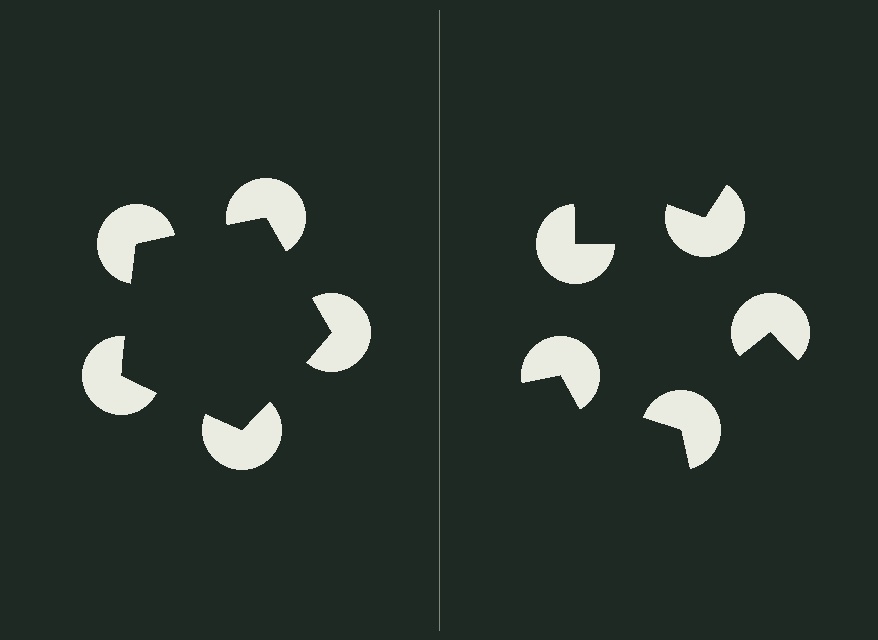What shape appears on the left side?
An illusory pentagon.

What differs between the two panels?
The pac-man discs are positioned identically on both sides; only the wedge orientations differ. On the left they align to a pentagon; on the right they are misaligned.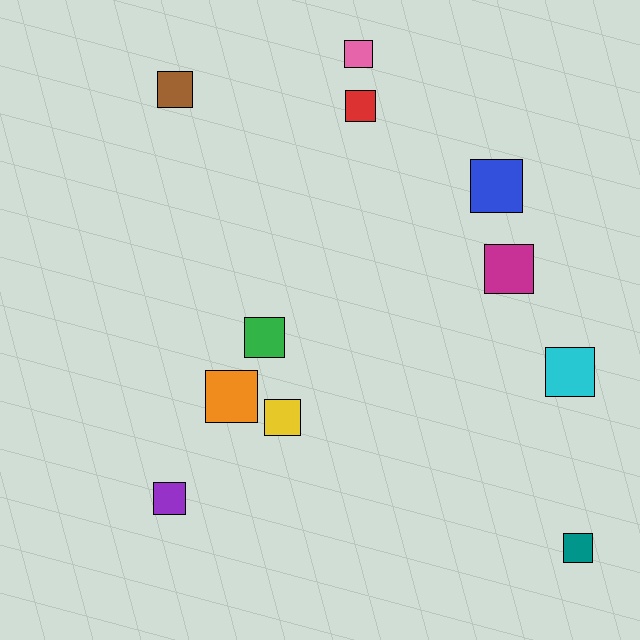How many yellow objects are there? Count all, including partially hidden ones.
There is 1 yellow object.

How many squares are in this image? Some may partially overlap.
There are 11 squares.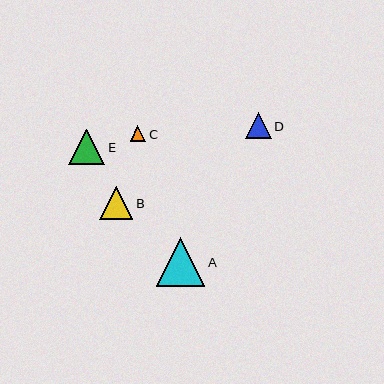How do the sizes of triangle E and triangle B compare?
Triangle E and triangle B are approximately the same size.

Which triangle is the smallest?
Triangle C is the smallest with a size of approximately 16 pixels.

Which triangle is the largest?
Triangle A is the largest with a size of approximately 49 pixels.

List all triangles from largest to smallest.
From largest to smallest: A, E, B, D, C.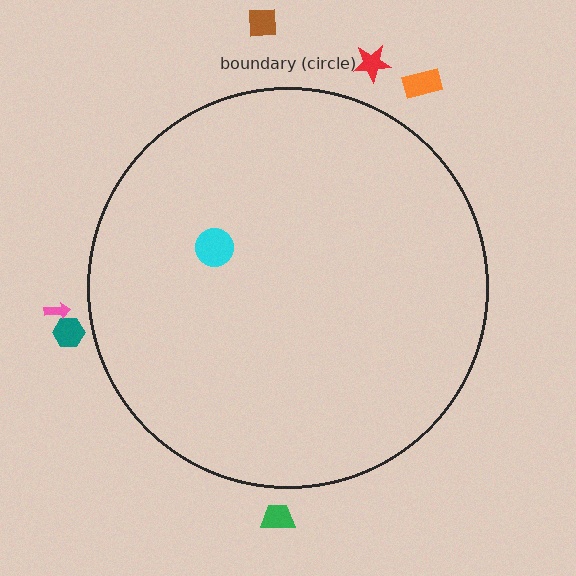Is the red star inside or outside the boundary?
Outside.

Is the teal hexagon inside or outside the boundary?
Outside.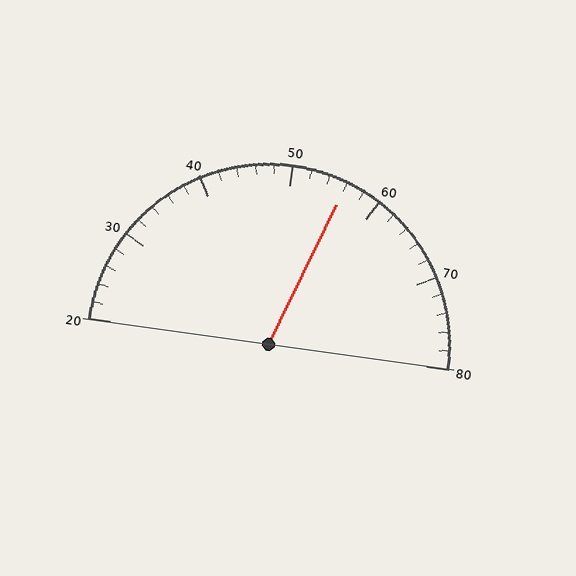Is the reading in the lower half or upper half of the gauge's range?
The reading is in the upper half of the range (20 to 80).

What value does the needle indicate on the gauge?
The needle indicates approximately 56.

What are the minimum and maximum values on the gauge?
The gauge ranges from 20 to 80.